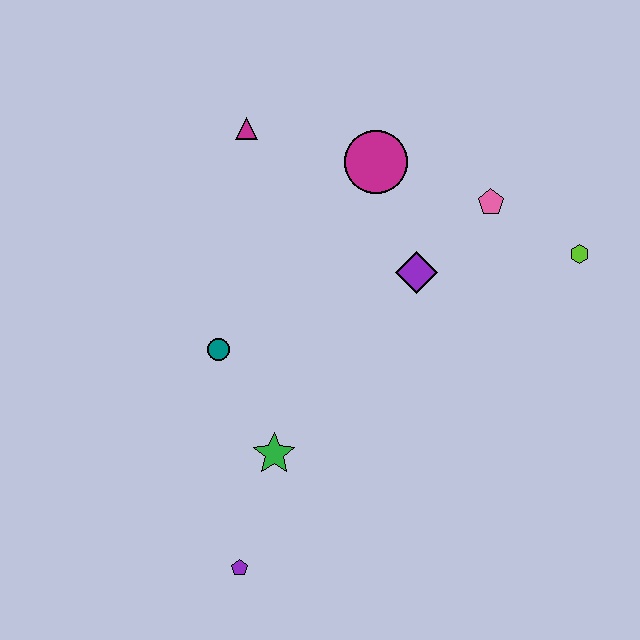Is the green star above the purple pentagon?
Yes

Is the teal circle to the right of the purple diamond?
No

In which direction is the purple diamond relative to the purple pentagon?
The purple diamond is above the purple pentagon.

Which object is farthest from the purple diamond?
The purple pentagon is farthest from the purple diamond.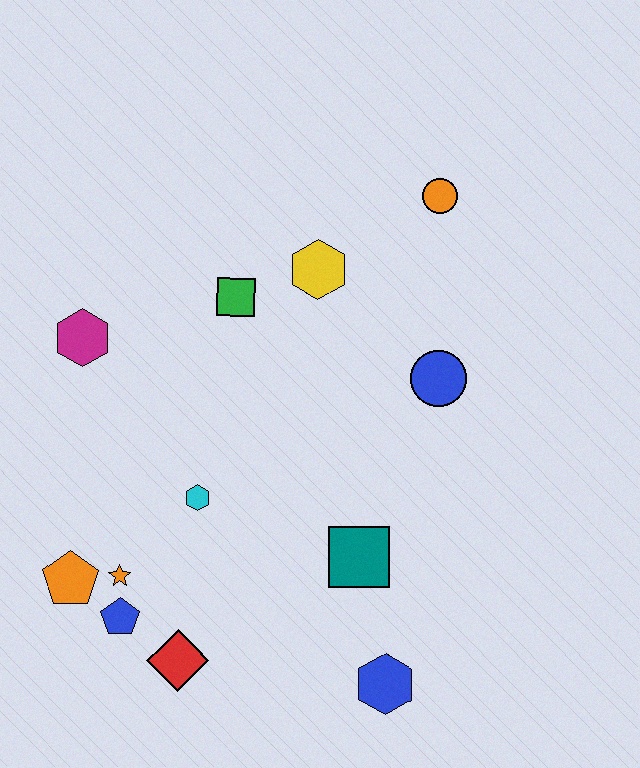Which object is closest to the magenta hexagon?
The green square is closest to the magenta hexagon.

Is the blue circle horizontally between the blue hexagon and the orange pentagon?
No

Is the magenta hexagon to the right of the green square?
No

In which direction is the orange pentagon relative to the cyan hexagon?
The orange pentagon is to the left of the cyan hexagon.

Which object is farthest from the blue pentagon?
The orange circle is farthest from the blue pentagon.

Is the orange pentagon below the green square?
Yes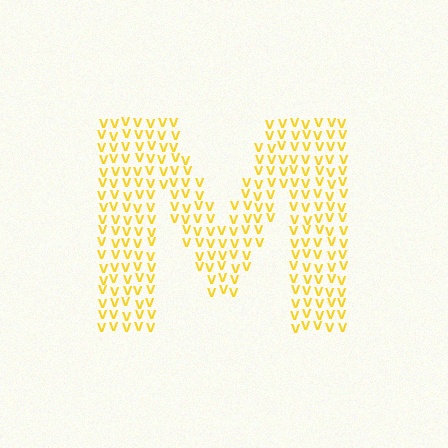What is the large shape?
The large shape is the letter M.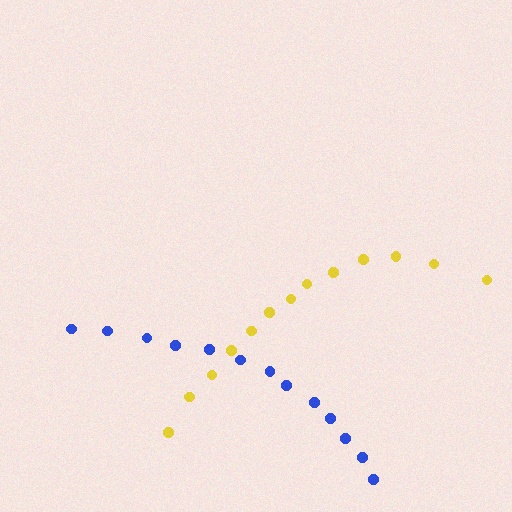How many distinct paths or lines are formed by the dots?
There are 2 distinct paths.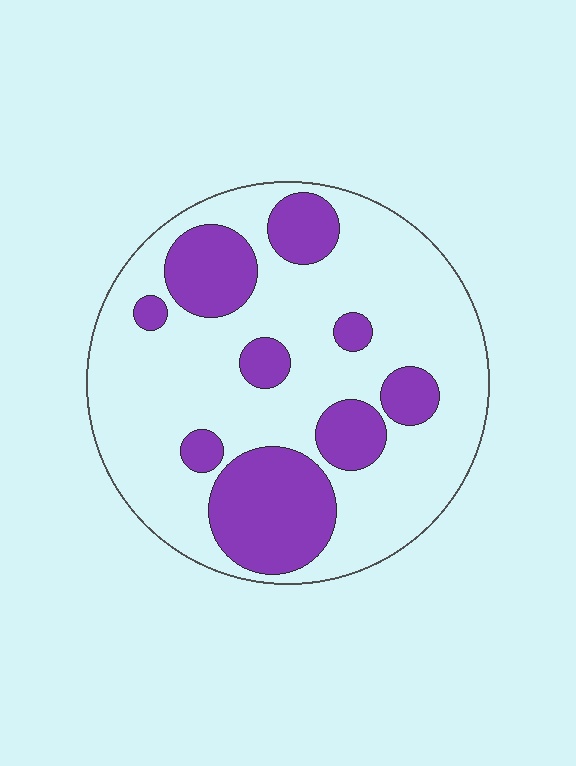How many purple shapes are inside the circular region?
9.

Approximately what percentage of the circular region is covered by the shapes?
Approximately 30%.